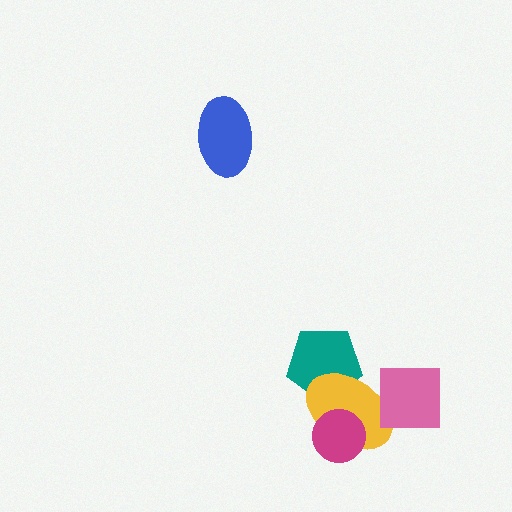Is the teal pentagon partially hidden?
Yes, it is partially covered by another shape.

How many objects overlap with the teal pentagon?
1 object overlaps with the teal pentagon.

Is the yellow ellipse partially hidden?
Yes, it is partially covered by another shape.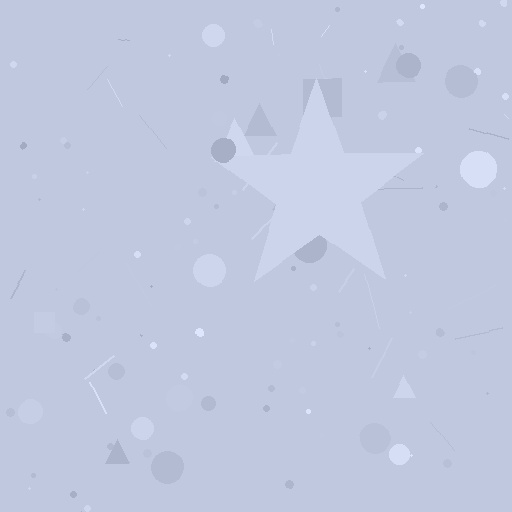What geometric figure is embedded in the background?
A star is embedded in the background.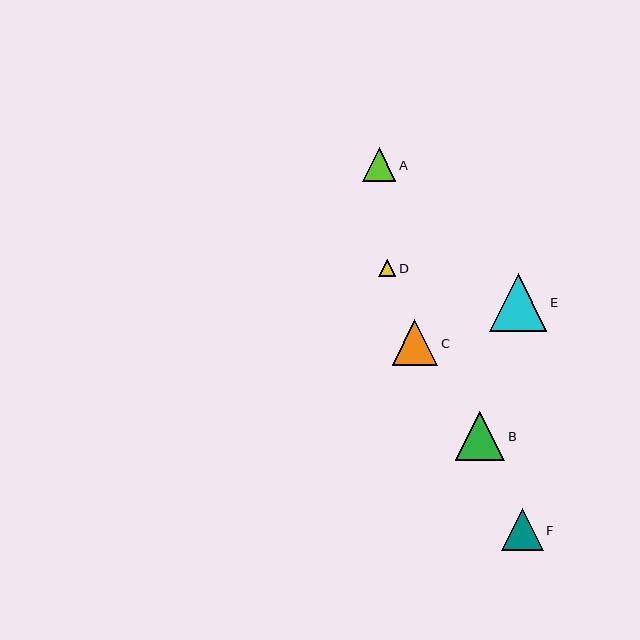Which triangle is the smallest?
Triangle D is the smallest with a size of approximately 17 pixels.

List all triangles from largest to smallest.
From largest to smallest: E, B, C, F, A, D.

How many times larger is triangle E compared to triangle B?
Triangle E is approximately 1.2 times the size of triangle B.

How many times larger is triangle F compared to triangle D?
Triangle F is approximately 2.5 times the size of triangle D.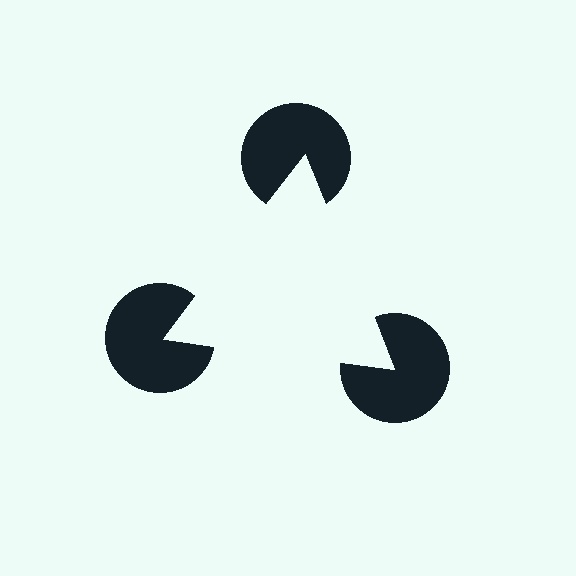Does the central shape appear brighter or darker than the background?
It typically appears slightly brighter than the background, even though no actual brightness change is drawn.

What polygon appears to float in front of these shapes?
An illusory triangle — its edges are inferred from the aligned wedge cuts in the pac-man discs, not physically drawn.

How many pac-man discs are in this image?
There are 3 — one at each vertex of the illusory triangle.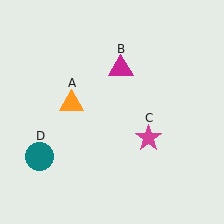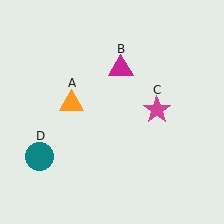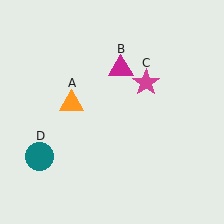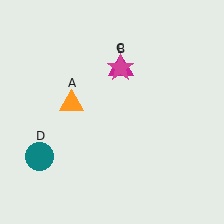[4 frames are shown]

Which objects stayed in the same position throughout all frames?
Orange triangle (object A) and magenta triangle (object B) and teal circle (object D) remained stationary.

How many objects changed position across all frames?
1 object changed position: magenta star (object C).